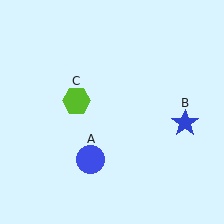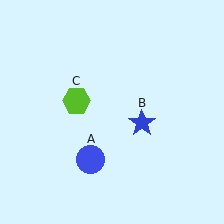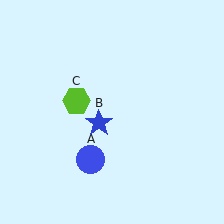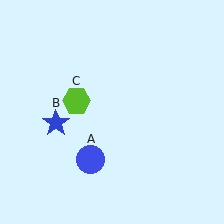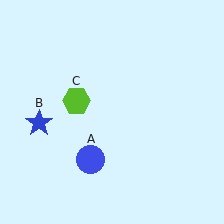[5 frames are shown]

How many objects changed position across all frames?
1 object changed position: blue star (object B).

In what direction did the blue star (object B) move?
The blue star (object B) moved left.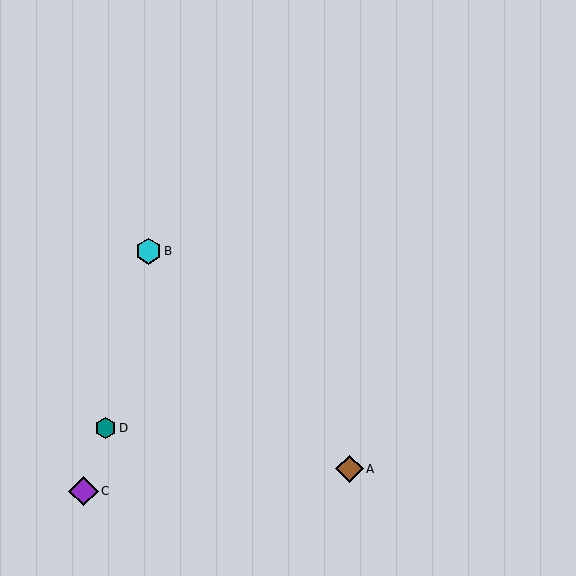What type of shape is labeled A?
Shape A is a brown diamond.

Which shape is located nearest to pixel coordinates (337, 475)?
The brown diamond (labeled A) at (349, 469) is nearest to that location.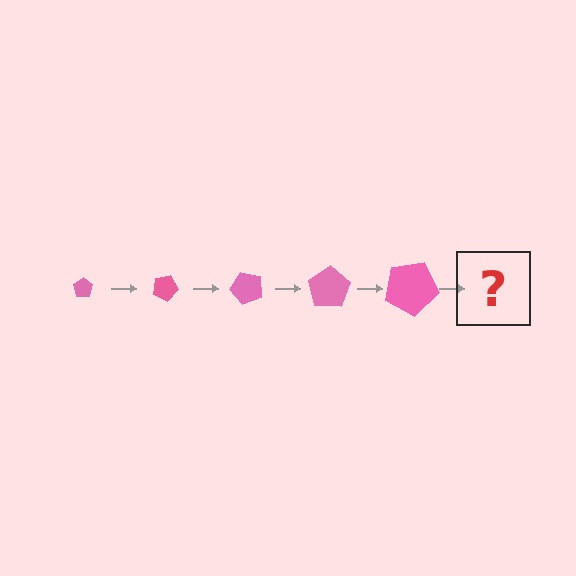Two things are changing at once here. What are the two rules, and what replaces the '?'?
The two rules are that the pentagon grows larger each step and it rotates 25 degrees each step. The '?' should be a pentagon, larger than the previous one and rotated 125 degrees from the start.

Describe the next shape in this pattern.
It should be a pentagon, larger than the previous one and rotated 125 degrees from the start.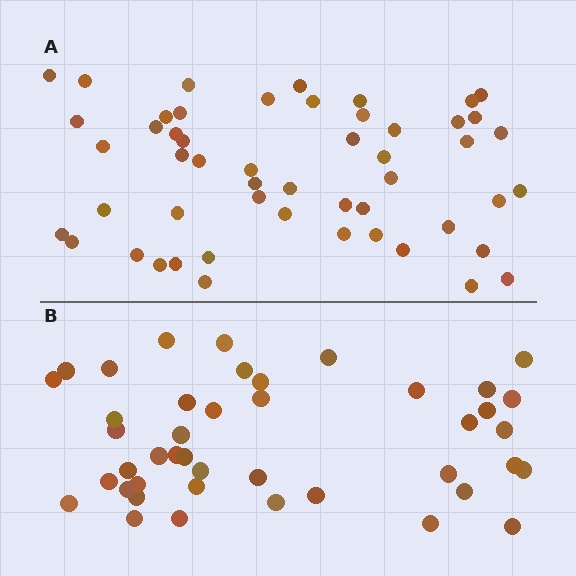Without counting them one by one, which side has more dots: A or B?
Region A (the top region) has more dots.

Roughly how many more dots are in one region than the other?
Region A has roughly 8 or so more dots than region B.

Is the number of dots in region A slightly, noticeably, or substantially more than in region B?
Region A has only slightly more — the two regions are fairly close. The ratio is roughly 1.2 to 1.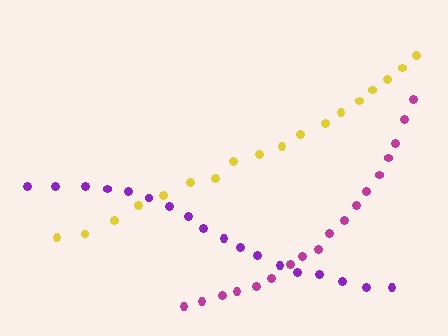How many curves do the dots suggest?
There are 3 distinct paths.